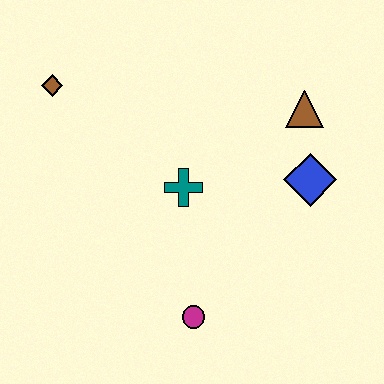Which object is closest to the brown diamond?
The teal cross is closest to the brown diamond.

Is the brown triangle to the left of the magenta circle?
No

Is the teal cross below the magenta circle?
No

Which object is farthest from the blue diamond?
The brown diamond is farthest from the blue diamond.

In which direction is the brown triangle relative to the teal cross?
The brown triangle is to the right of the teal cross.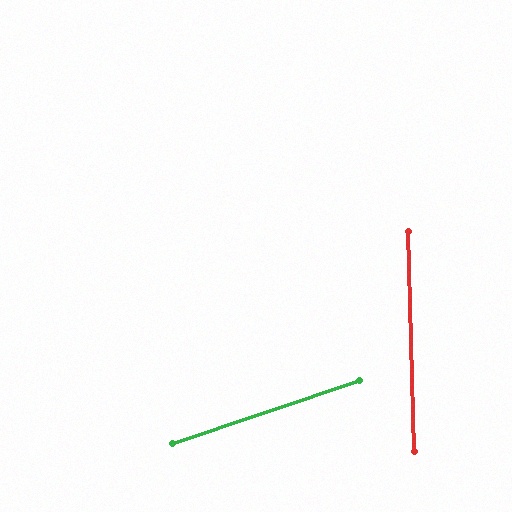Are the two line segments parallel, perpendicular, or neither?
Neither parallel nor perpendicular — they differ by about 73°.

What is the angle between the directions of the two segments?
Approximately 73 degrees.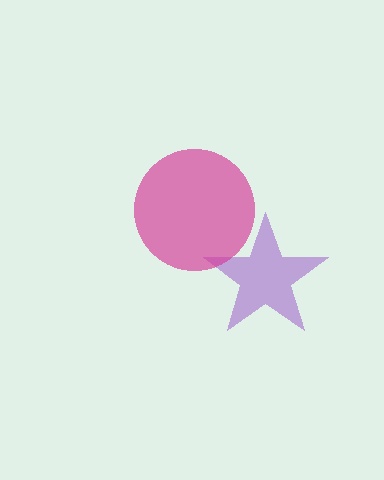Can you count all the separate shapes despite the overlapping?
Yes, there are 2 separate shapes.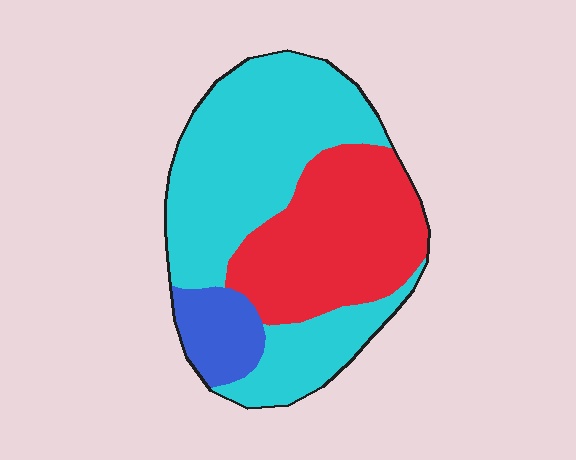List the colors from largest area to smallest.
From largest to smallest: cyan, red, blue.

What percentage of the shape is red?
Red covers about 35% of the shape.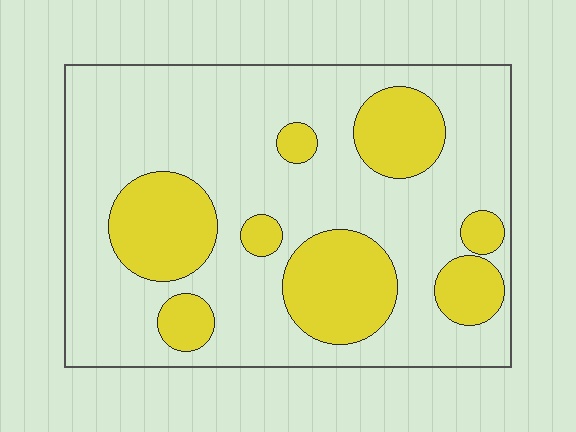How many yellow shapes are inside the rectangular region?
8.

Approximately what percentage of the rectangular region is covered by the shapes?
Approximately 30%.